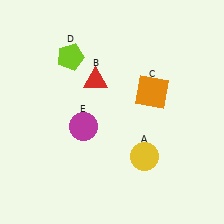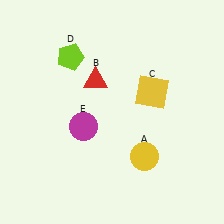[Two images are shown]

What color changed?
The square (C) changed from orange in Image 1 to yellow in Image 2.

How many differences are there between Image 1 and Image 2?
There is 1 difference between the two images.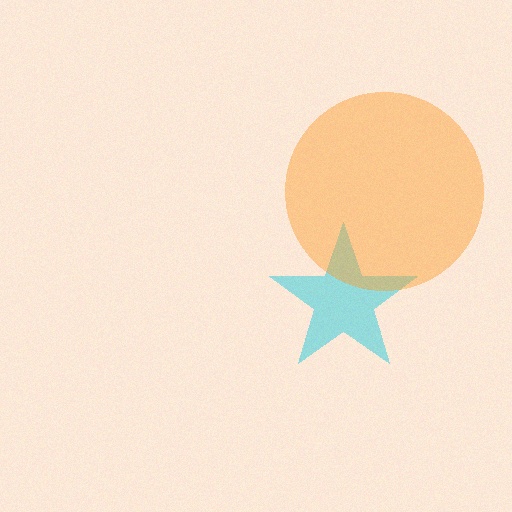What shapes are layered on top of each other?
The layered shapes are: a cyan star, an orange circle.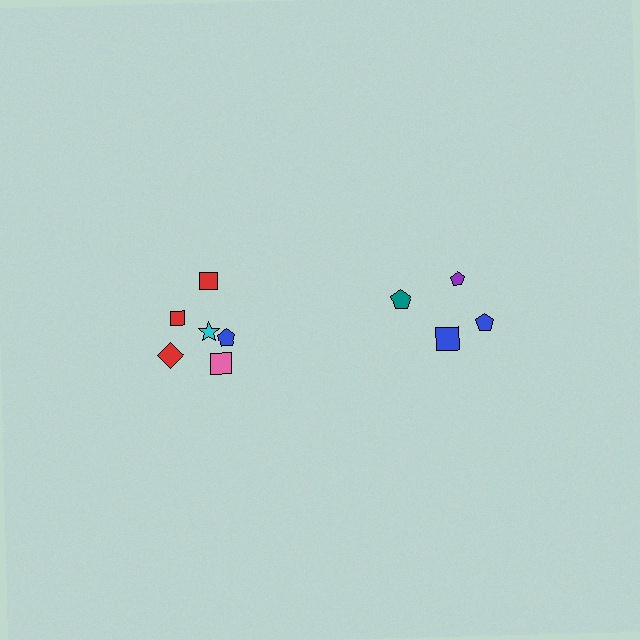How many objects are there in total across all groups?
There are 10 objects.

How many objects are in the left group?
There are 6 objects.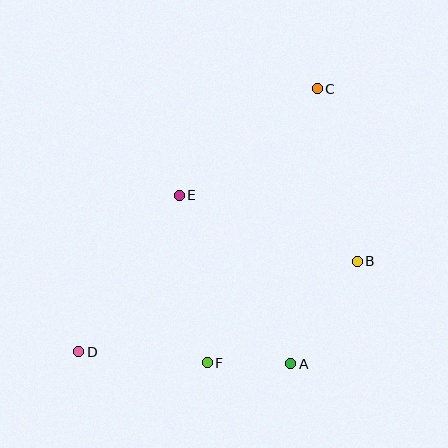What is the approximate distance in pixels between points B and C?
The distance between B and C is approximately 177 pixels.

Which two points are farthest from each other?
Points C and D are farthest from each other.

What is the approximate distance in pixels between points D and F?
The distance between D and F is approximately 129 pixels.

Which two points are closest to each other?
Points A and F are closest to each other.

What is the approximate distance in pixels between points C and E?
The distance between C and E is approximately 174 pixels.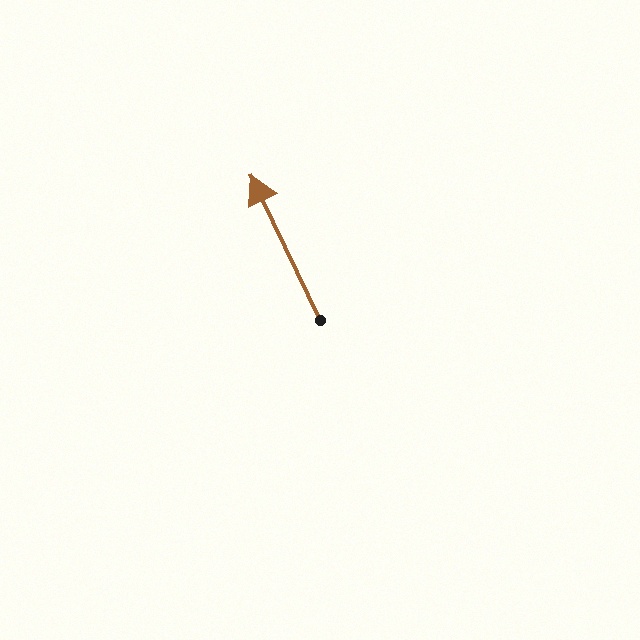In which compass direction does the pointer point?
Northwest.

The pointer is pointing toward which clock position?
Roughly 11 o'clock.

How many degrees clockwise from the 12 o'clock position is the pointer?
Approximately 334 degrees.